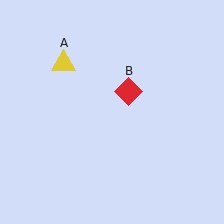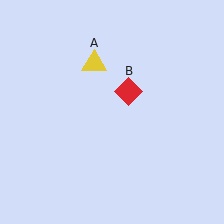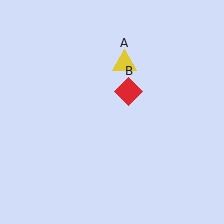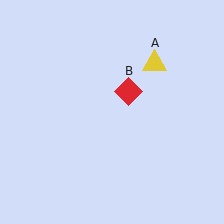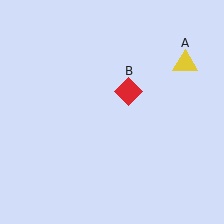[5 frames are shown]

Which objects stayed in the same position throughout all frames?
Red diamond (object B) remained stationary.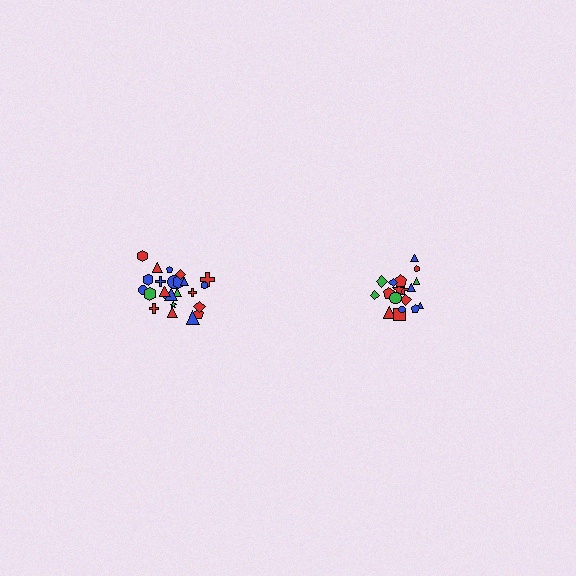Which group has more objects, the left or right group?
The left group.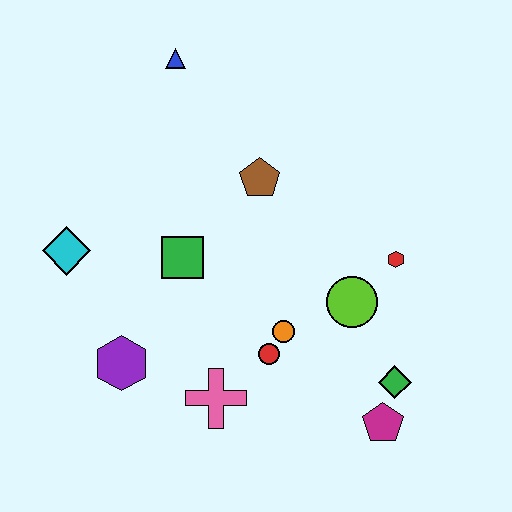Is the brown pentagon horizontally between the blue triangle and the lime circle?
Yes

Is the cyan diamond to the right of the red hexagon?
No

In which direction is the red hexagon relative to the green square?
The red hexagon is to the right of the green square.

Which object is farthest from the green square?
The magenta pentagon is farthest from the green square.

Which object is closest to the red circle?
The orange circle is closest to the red circle.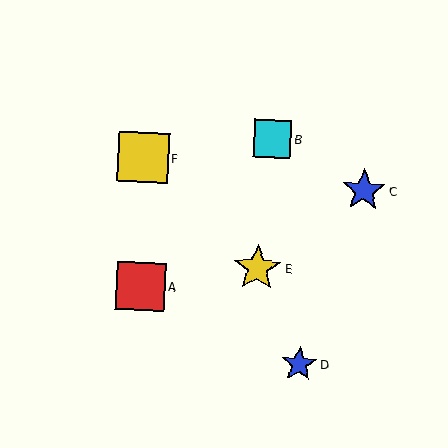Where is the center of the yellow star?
The center of the yellow star is at (257, 268).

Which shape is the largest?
The yellow square (labeled F) is the largest.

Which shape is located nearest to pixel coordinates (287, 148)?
The cyan square (labeled B) at (273, 139) is nearest to that location.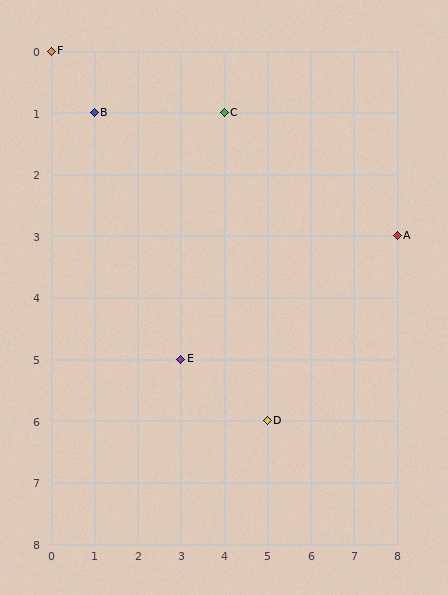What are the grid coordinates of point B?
Point B is at grid coordinates (1, 1).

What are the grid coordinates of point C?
Point C is at grid coordinates (4, 1).